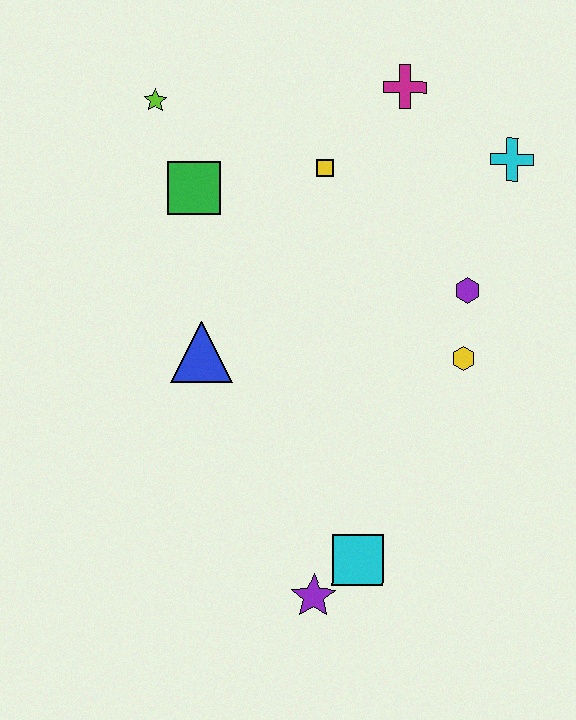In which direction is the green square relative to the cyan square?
The green square is above the cyan square.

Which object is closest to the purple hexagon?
The yellow hexagon is closest to the purple hexagon.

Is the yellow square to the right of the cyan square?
No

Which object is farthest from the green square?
The purple star is farthest from the green square.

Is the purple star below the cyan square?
Yes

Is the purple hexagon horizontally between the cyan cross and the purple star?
Yes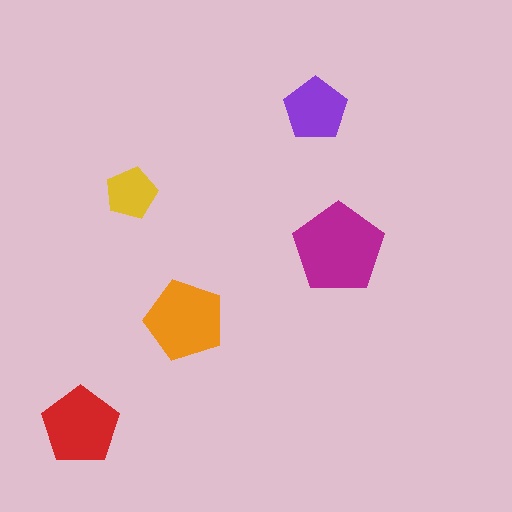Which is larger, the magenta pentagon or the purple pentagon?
The magenta one.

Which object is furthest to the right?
The magenta pentagon is rightmost.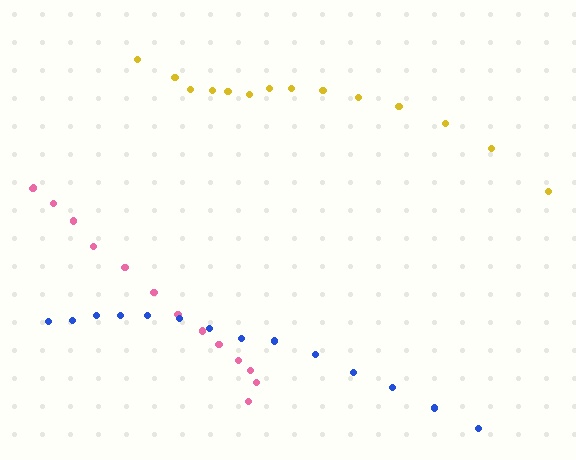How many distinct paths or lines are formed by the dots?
There are 3 distinct paths.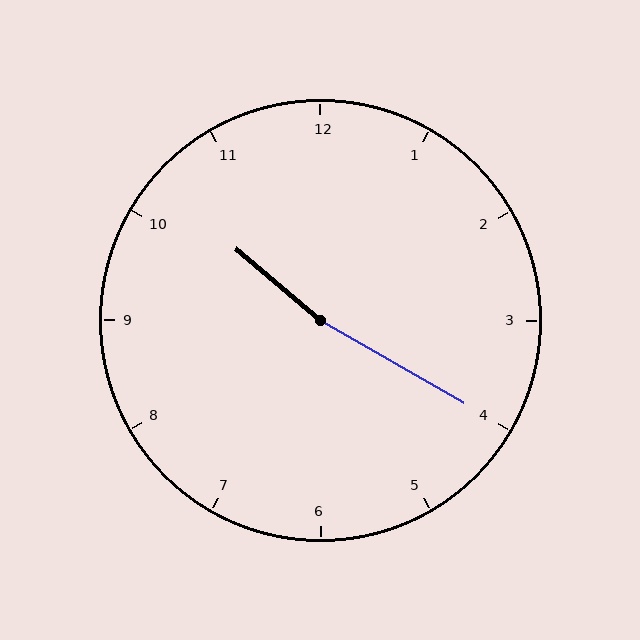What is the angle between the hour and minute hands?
Approximately 170 degrees.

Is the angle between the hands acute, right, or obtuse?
It is obtuse.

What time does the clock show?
10:20.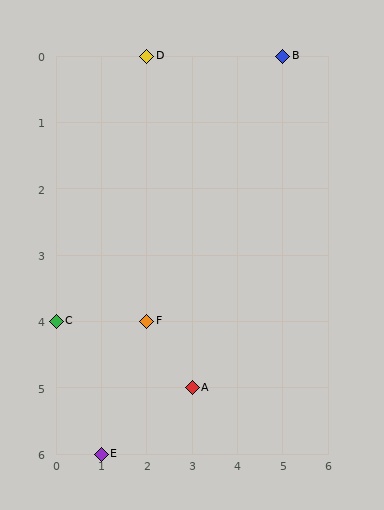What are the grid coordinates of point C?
Point C is at grid coordinates (0, 4).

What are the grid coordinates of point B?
Point B is at grid coordinates (5, 0).